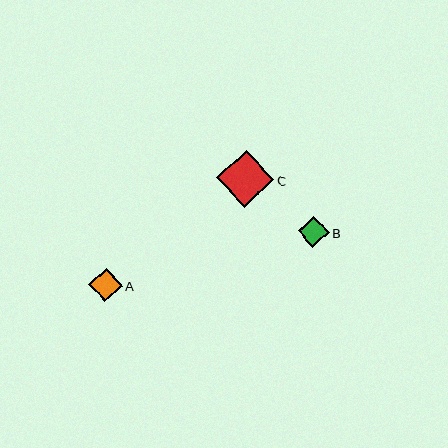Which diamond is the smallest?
Diamond B is the smallest with a size of approximately 31 pixels.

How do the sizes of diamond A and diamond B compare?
Diamond A and diamond B are approximately the same size.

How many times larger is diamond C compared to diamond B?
Diamond C is approximately 1.8 times the size of diamond B.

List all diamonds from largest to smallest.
From largest to smallest: C, A, B.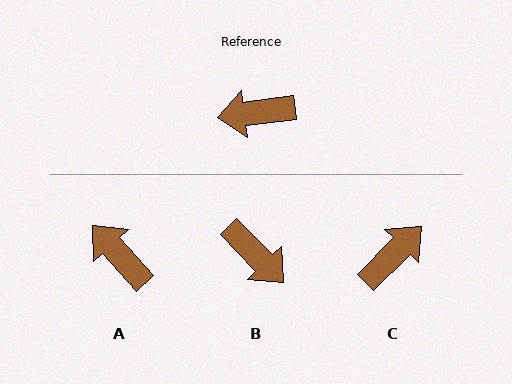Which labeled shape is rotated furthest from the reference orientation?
C, about 142 degrees away.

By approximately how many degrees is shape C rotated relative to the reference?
Approximately 142 degrees clockwise.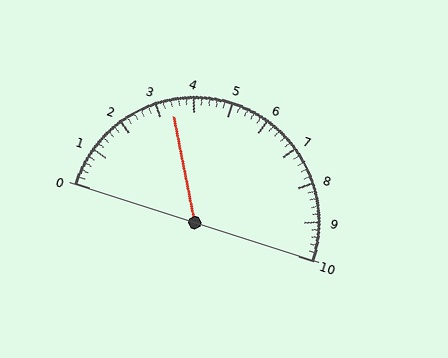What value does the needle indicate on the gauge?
The needle indicates approximately 3.4.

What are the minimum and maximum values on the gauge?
The gauge ranges from 0 to 10.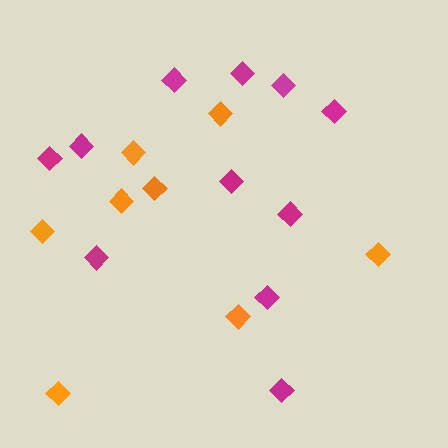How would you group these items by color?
There are 2 groups: one group of orange diamonds (8) and one group of magenta diamonds (11).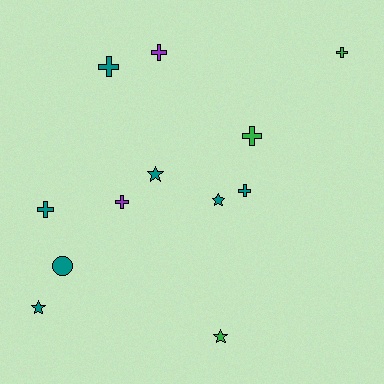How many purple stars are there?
There are no purple stars.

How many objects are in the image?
There are 12 objects.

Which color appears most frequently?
Teal, with 7 objects.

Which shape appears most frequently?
Cross, with 7 objects.